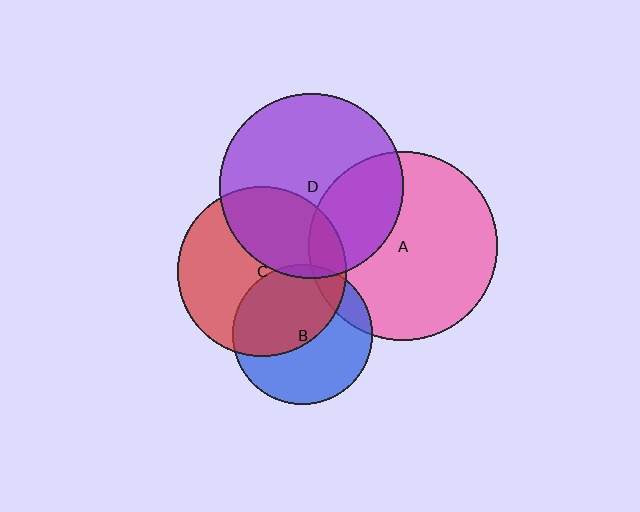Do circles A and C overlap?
Yes.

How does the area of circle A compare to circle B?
Approximately 1.8 times.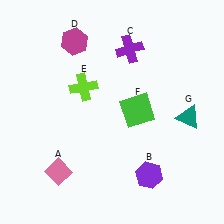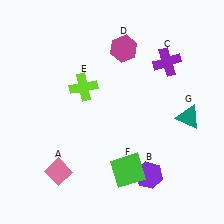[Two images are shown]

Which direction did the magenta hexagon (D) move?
The magenta hexagon (D) moved right.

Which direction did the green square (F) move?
The green square (F) moved down.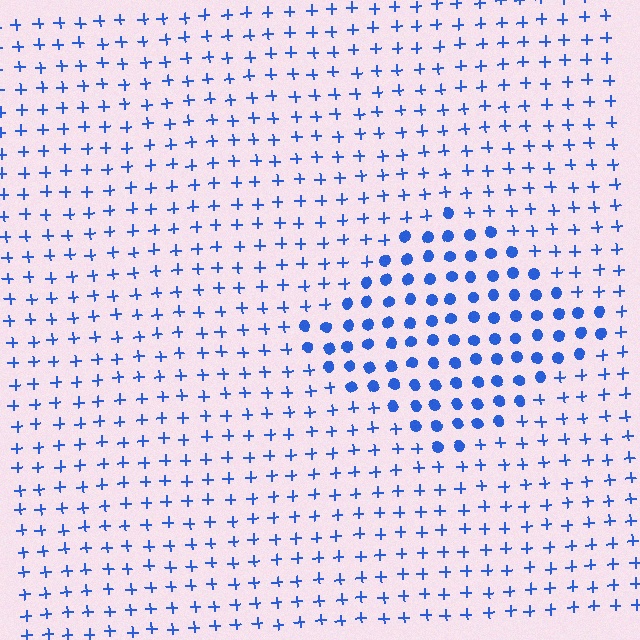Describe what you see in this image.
The image is filled with small blue elements arranged in a uniform grid. A diamond-shaped region contains circles, while the surrounding area contains plus signs. The boundary is defined purely by the change in element shape.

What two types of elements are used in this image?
The image uses circles inside the diamond region and plus signs outside it.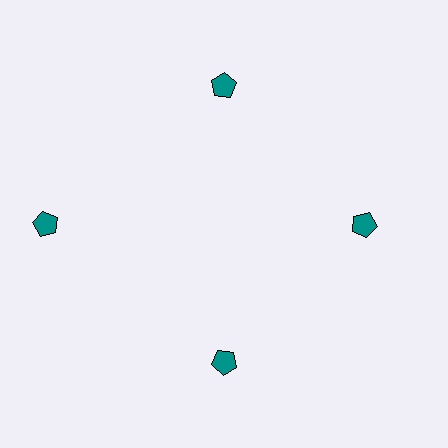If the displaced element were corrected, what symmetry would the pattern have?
It would have 4-fold rotational symmetry — the pattern would map onto itself every 90 degrees.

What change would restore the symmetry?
The symmetry would be restored by moving it inward, back onto the ring so that all 4 pentagons sit at equal angles and equal distance from the center.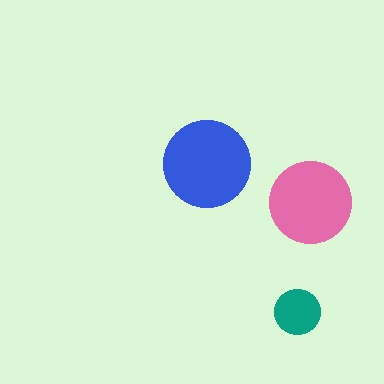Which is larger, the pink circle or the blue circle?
The blue one.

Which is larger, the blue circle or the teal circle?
The blue one.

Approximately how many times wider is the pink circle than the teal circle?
About 2 times wider.